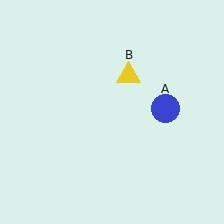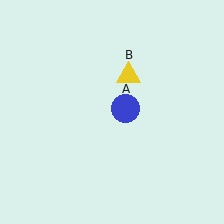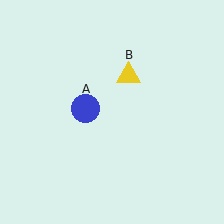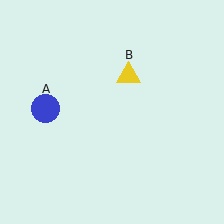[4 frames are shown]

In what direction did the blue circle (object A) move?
The blue circle (object A) moved left.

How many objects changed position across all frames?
1 object changed position: blue circle (object A).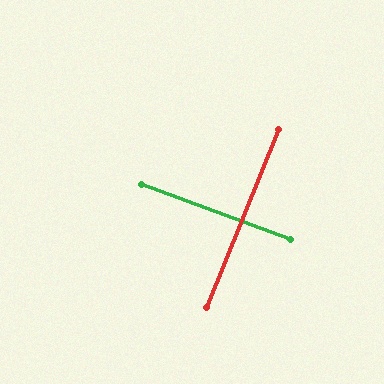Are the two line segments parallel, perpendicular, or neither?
Perpendicular — they meet at approximately 88°.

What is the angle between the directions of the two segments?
Approximately 88 degrees.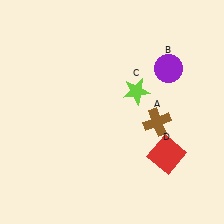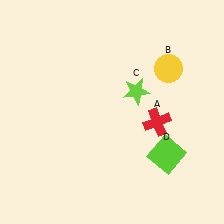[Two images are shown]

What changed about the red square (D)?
In Image 1, D is red. In Image 2, it changed to lime.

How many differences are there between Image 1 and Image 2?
There are 3 differences between the two images.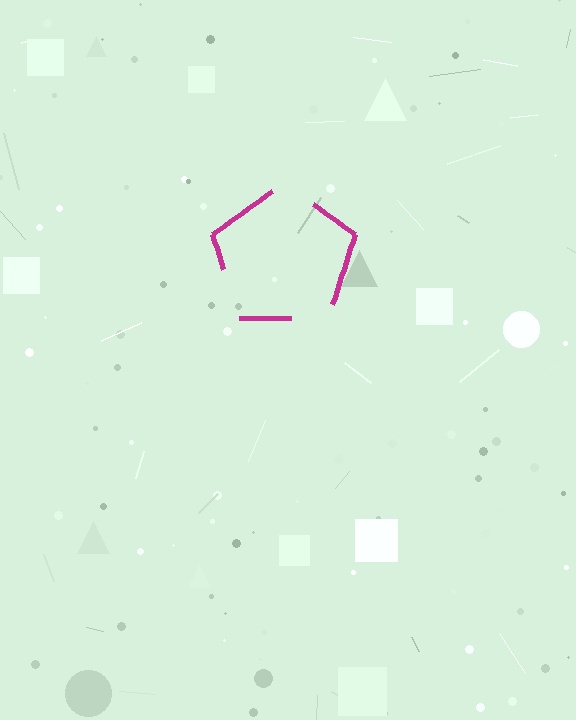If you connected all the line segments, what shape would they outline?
They would outline a pentagon.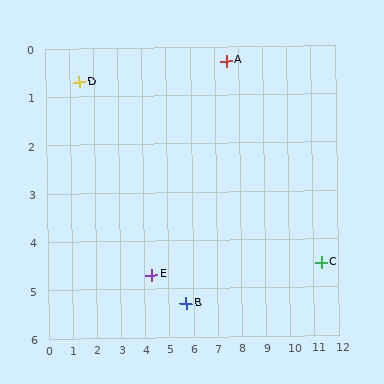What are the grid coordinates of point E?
Point E is at approximately (4.3, 4.7).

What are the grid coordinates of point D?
Point D is at approximately (1.4, 0.7).